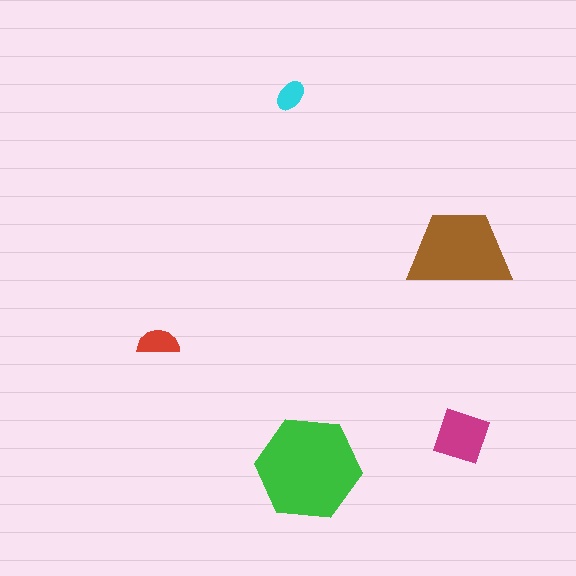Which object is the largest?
The green hexagon.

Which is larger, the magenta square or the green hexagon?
The green hexagon.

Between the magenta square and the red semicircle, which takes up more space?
The magenta square.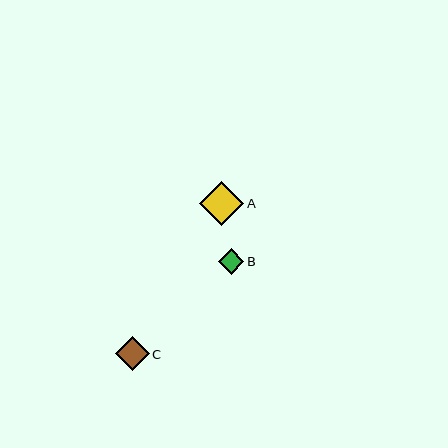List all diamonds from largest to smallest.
From largest to smallest: A, C, B.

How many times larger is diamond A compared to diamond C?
Diamond A is approximately 1.3 times the size of diamond C.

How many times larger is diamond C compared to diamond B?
Diamond C is approximately 1.3 times the size of diamond B.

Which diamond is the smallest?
Diamond B is the smallest with a size of approximately 26 pixels.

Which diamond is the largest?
Diamond A is the largest with a size of approximately 44 pixels.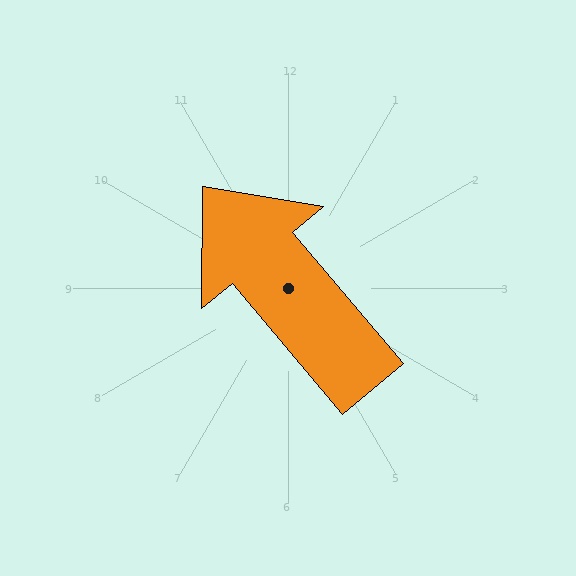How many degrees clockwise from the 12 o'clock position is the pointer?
Approximately 320 degrees.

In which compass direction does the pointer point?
Northwest.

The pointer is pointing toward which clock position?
Roughly 11 o'clock.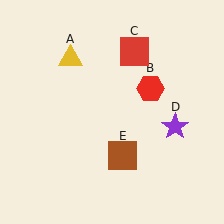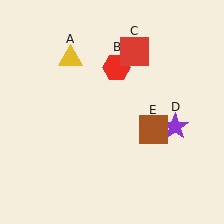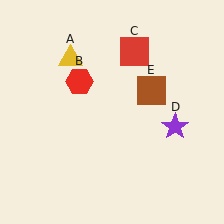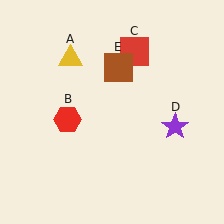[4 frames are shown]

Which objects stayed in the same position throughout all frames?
Yellow triangle (object A) and red square (object C) and purple star (object D) remained stationary.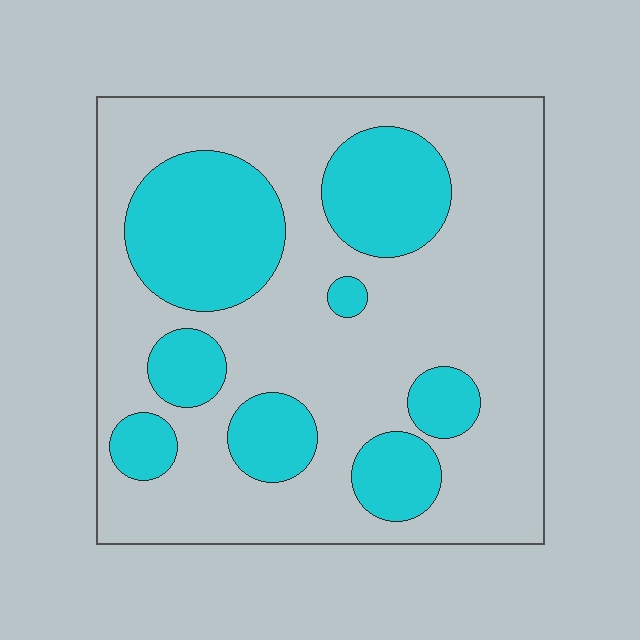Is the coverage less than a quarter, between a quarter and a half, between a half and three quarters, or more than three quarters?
Between a quarter and a half.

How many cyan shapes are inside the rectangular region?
8.